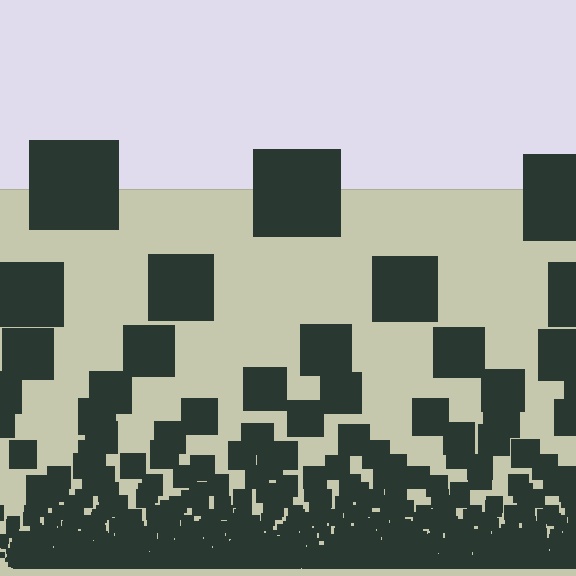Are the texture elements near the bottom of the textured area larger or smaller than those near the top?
Smaller. The gradient is inverted — elements near the bottom are smaller and denser.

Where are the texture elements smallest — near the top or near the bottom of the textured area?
Near the bottom.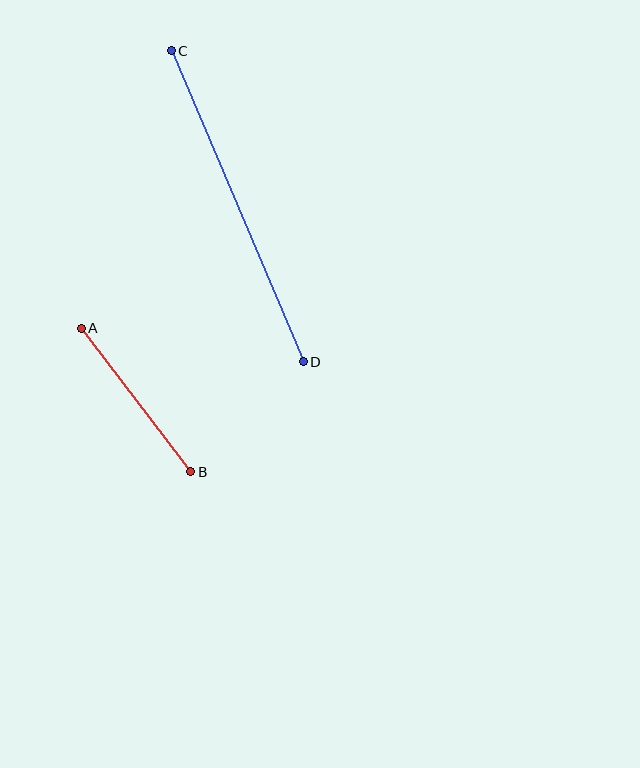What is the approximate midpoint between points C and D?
The midpoint is at approximately (237, 206) pixels.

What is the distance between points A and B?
The distance is approximately 181 pixels.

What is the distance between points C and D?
The distance is approximately 338 pixels.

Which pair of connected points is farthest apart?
Points C and D are farthest apart.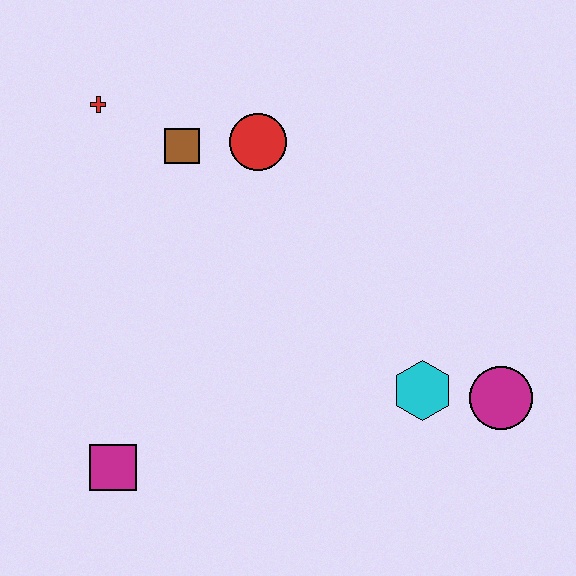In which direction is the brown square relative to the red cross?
The brown square is to the right of the red cross.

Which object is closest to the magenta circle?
The cyan hexagon is closest to the magenta circle.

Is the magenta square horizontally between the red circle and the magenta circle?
No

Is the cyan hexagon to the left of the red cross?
No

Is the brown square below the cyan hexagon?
No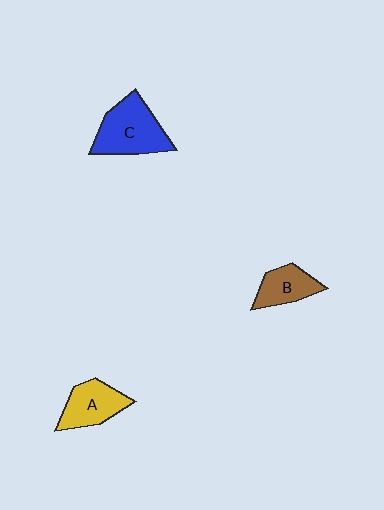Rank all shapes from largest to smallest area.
From largest to smallest: C (blue), A (yellow), B (brown).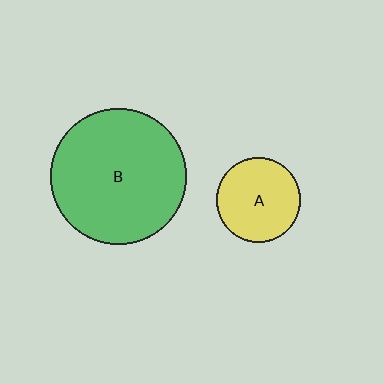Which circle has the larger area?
Circle B (green).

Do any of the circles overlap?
No, none of the circles overlap.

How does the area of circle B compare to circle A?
Approximately 2.6 times.